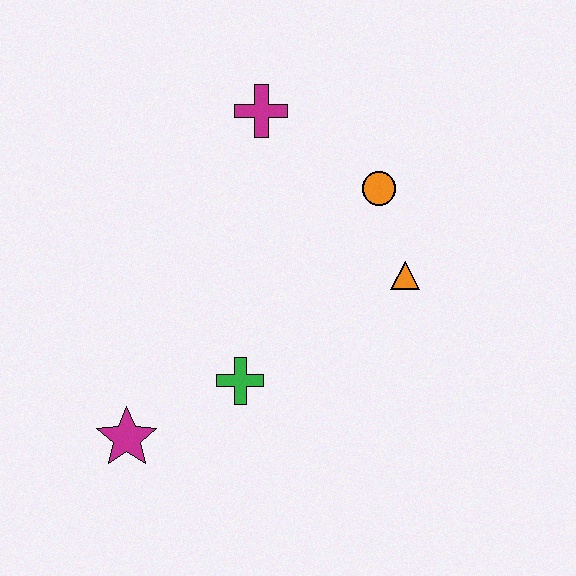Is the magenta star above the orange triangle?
No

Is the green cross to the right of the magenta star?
Yes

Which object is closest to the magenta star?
The green cross is closest to the magenta star.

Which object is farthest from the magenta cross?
The magenta star is farthest from the magenta cross.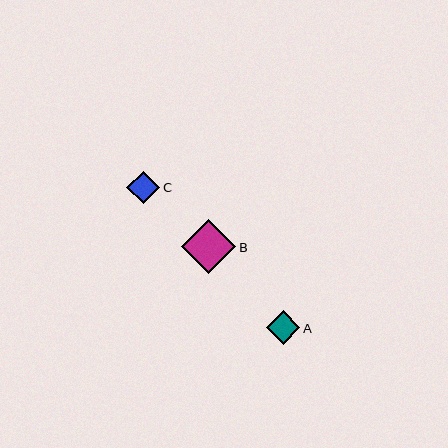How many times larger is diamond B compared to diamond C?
Diamond B is approximately 1.6 times the size of diamond C.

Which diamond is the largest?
Diamond B is the largest with a size of approximately 54 pixels.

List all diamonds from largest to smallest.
From largest to smallest: B, A, C.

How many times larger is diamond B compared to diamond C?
Diamond B is approximately 1.6 times the size of diamond C.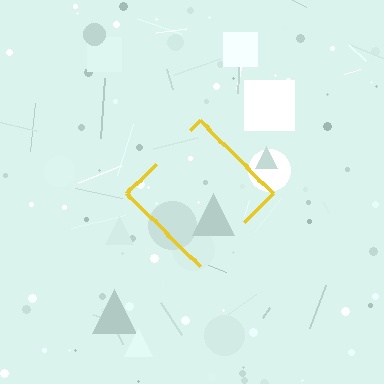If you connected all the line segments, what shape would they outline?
They would outline a diamond.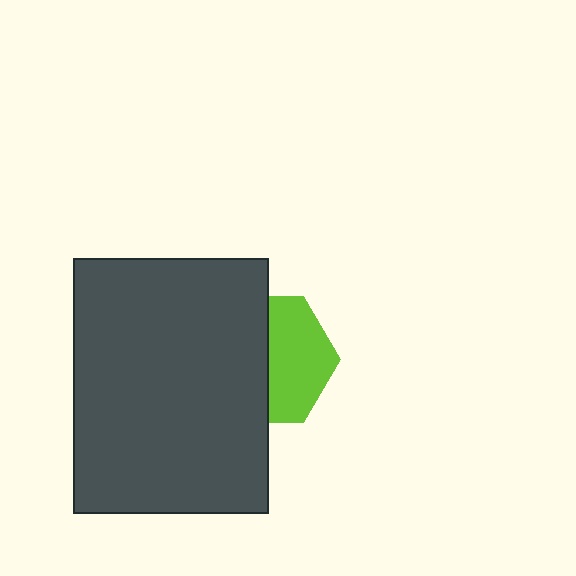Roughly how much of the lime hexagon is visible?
About half of it is visible (roughly 48%).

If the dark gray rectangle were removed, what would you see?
You would see the complete lime hexagon.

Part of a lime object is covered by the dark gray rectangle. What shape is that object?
It is a hexagon.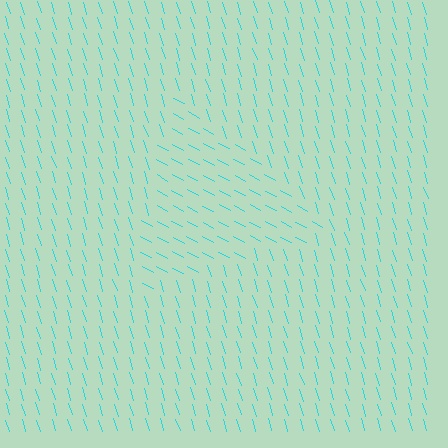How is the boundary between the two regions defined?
The boundary is defined purely by a change in line orientation (approximately 45 degrees difference). All lines are the same color and thickness.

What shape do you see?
I see a triangle.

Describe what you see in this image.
The image is filled with small cyan line segments. A triangle region in the image has lines oriented differently from the surrounding lines, creating a visible texture boundary.